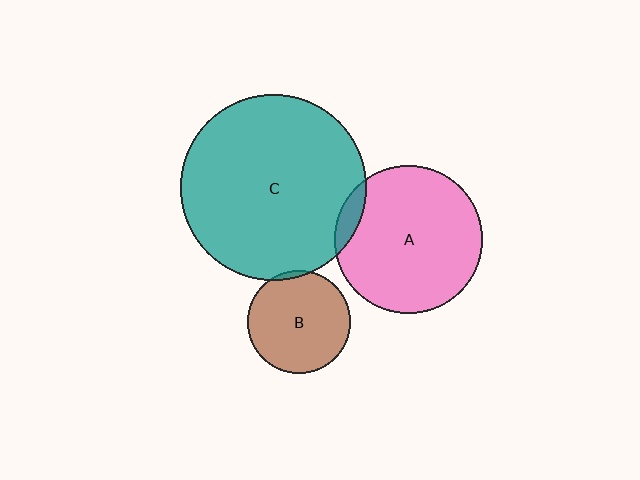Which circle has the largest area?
Circle C (teal).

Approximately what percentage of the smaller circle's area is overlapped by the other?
Approximately 5%.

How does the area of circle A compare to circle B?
Approximately 2.0 times.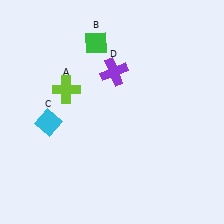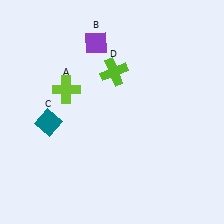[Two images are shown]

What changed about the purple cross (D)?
In Image 1, D is purple. In Image 2, it changed to lime.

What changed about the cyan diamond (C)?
In Image 1, C is cyan. In Image 2, it changed to teal.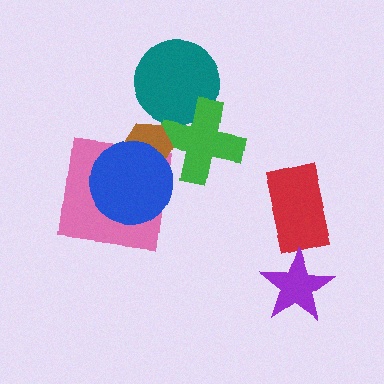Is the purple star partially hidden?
No, no other shape covers it.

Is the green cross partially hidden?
Yes, it is partially covered by another shape.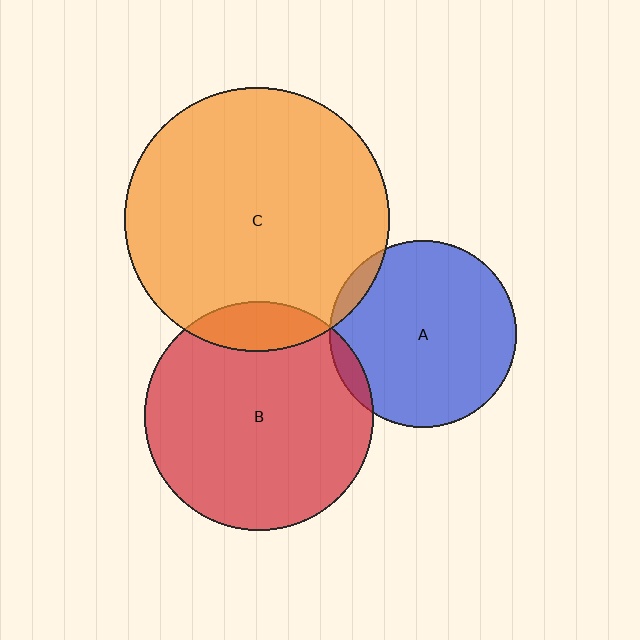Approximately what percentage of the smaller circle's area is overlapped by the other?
Approximately 5%.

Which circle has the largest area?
Circle C (orange).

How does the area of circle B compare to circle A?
Approximately 1.5 times.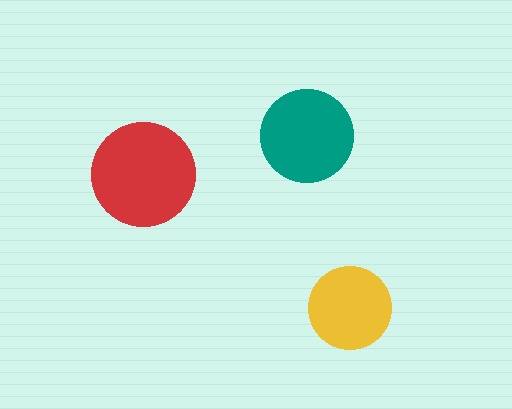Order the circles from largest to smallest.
the red one, the teal one, the yellow one.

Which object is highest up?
The teal circle is topmost.